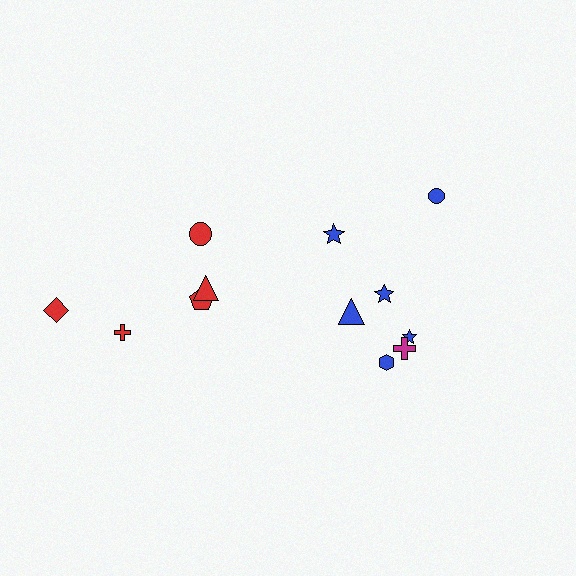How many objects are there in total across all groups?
There are 12 objects.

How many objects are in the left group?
There are 5 objects.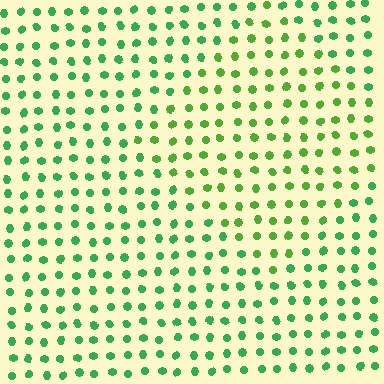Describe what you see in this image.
The image is filled with small green elements in a uniform arrangement. A diamond-shaped region is visible where the elements are tinted to a slightly different hue, forming a subtle color boundary.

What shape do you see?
I see a diamond.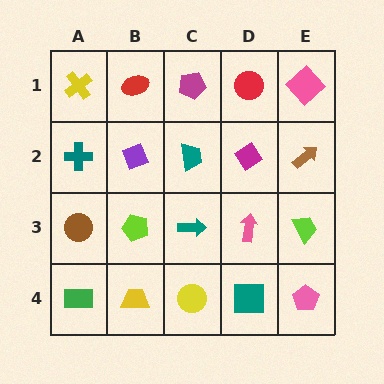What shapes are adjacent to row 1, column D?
A magenta diamond (row 2, column D), a magenta pentagon (row 1, column C), a pink diamond (row 1, column E).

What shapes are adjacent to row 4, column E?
A lime trapezoid (row 3, column E), a teal square (row 4, column D).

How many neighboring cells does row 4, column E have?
2.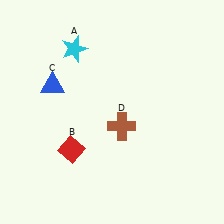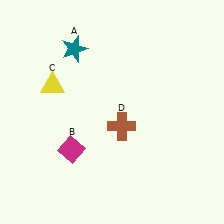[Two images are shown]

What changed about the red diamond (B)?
In Image 1, B is red. In Image 2, it changed to magenta.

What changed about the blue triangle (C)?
In Image 1, C is blue. In Image 2, it changed to yellow.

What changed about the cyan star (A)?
In Image 1, A is cyan. In Image 2, it changed to teal.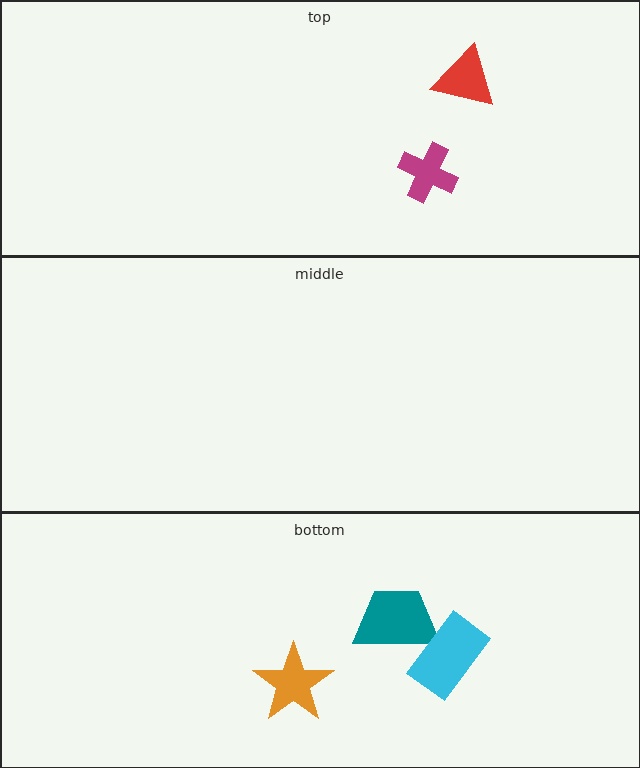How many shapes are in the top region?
2.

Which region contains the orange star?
The bottom region.